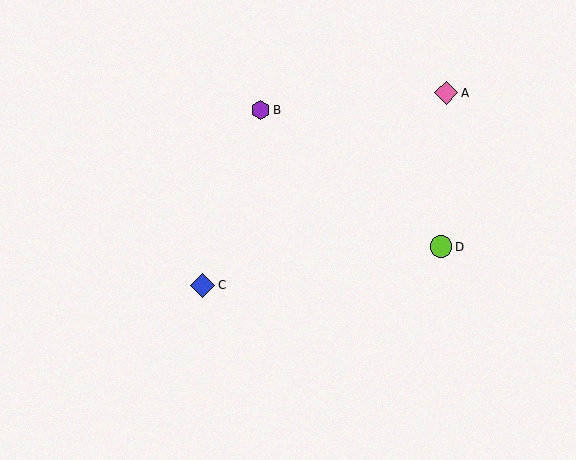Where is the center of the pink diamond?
The center of the pink diamond is at (446, 93).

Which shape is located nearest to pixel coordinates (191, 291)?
The blue diamond (labeled C) at (203, 285) is nearest to that location.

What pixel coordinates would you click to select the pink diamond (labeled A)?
Click at (446, 93) to select the pink diamond A.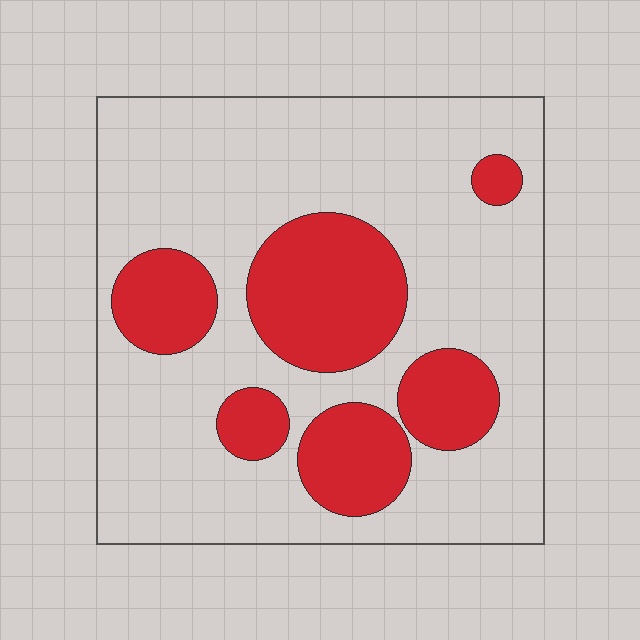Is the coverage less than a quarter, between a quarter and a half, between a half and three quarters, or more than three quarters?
Between a quarter and a half.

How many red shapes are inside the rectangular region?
6.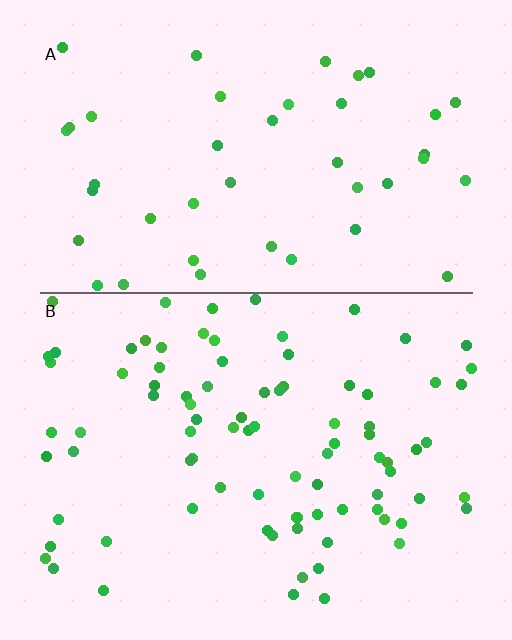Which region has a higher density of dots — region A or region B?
B (the bottom).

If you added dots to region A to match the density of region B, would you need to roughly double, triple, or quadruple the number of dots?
Approximately double.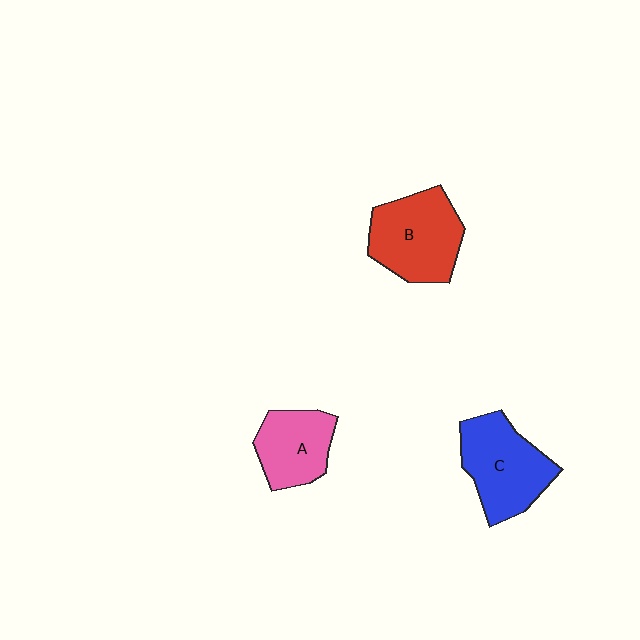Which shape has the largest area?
Shape B (red).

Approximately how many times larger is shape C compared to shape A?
Approximately 1.4 times.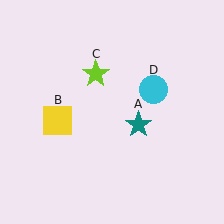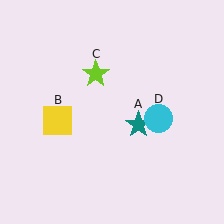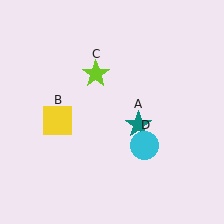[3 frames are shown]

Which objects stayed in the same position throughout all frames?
Teal star (object A) and yellow square (object B) and lime star (object C) remained stationary.